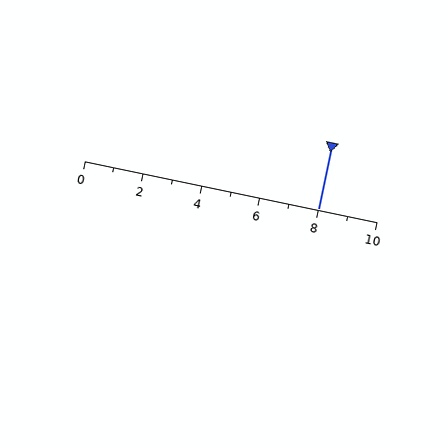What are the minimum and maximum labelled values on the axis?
The axis runs from 0 to 10.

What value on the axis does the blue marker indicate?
The marker indicates approximately 8.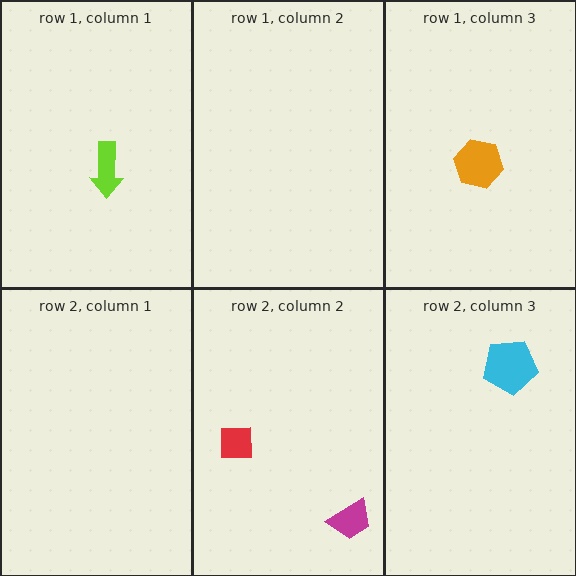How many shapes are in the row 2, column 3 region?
1.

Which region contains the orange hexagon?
The row 1, column 3 region.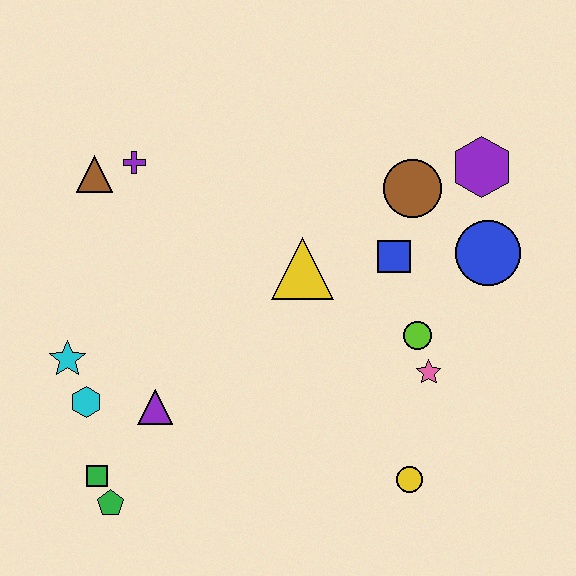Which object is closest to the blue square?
The brown circle is closest to the blue square.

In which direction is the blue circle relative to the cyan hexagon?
The blue circle is to the right of the cyan hexagon.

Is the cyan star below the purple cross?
Yes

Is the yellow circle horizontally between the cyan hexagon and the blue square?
No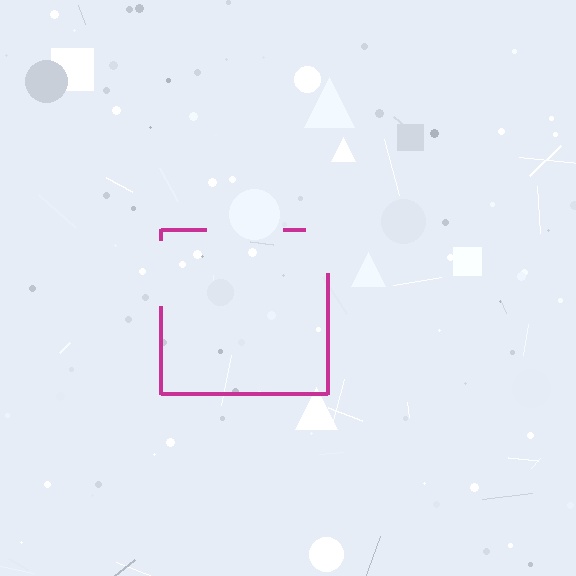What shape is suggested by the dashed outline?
The dashed outline suggests a square.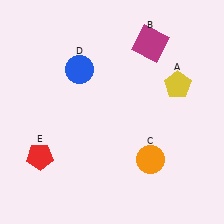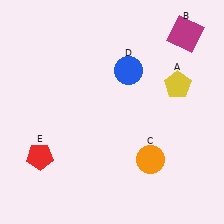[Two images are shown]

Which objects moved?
The objects that moved are: the magenta square (B), the blue circle (D).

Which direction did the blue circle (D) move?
The blue circle (D) moved right.